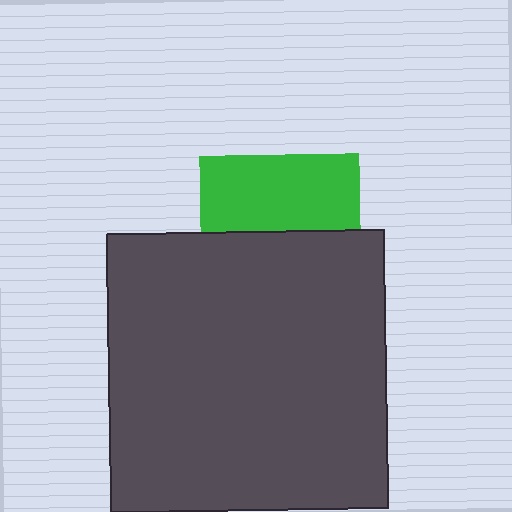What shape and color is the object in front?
The object in front is a dark gray square.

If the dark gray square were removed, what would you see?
You would see the complete green square.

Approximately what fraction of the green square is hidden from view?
Roughly 52% of the green square is hidden behind the dark gray square.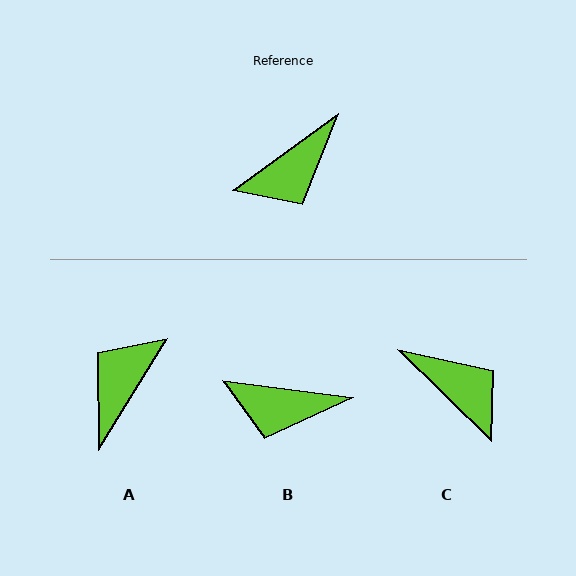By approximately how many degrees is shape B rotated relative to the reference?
Approximately 43 degrees clockwise.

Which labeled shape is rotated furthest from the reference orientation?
A, about 157 degrees away.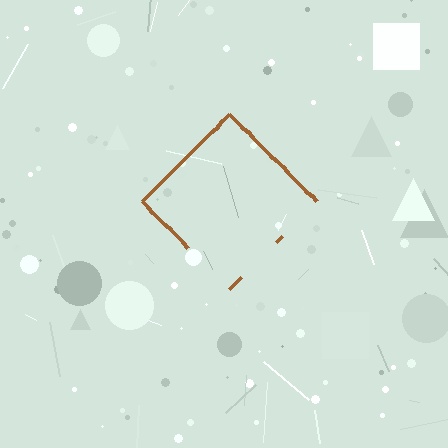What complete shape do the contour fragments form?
The contour fragments form a diamond.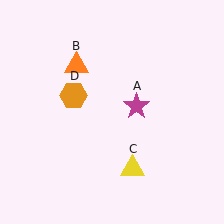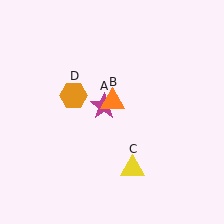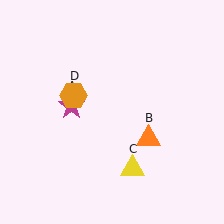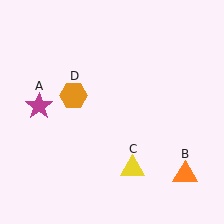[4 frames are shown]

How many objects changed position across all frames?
2 objects changed position: magenta star (object A), orange triangle (object B).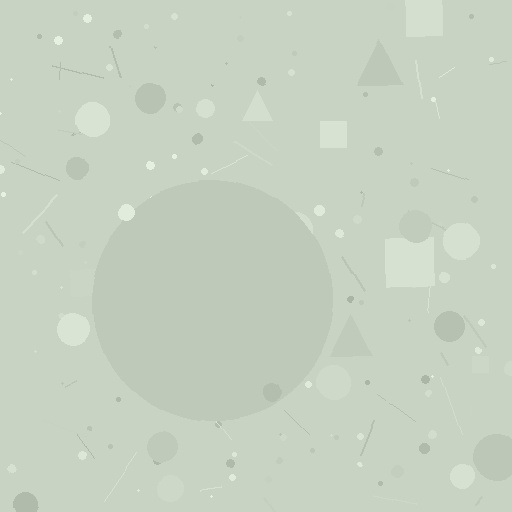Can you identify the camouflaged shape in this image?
The camouflaged shape is a circle.